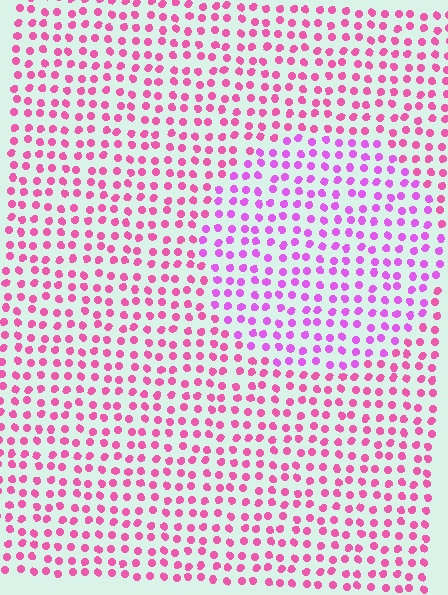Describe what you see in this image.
The image is filled with small pink elements in a uniform arrangement. A circle-shaped region is visible where the elements are tinted to a slightly different hue, forming a subtle color boundary.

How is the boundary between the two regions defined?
The boundary is defined purely by a slight shift in hue (about 32 degrees). Spacing, size, and orientation are identical on both sides.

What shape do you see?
I see a circle.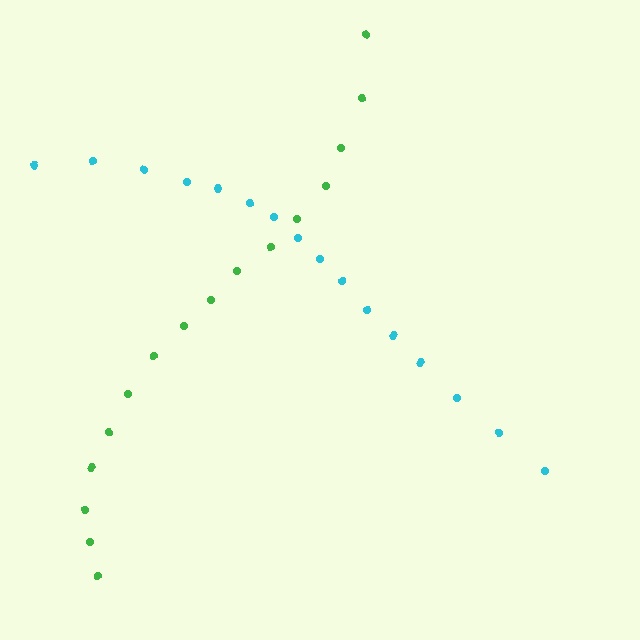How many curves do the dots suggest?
There are 2 distinct paths.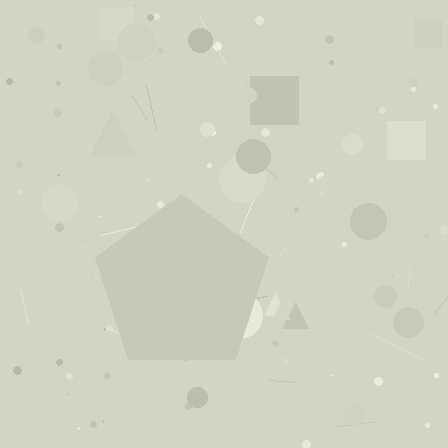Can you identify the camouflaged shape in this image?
The camouflaged shape is a pentagon.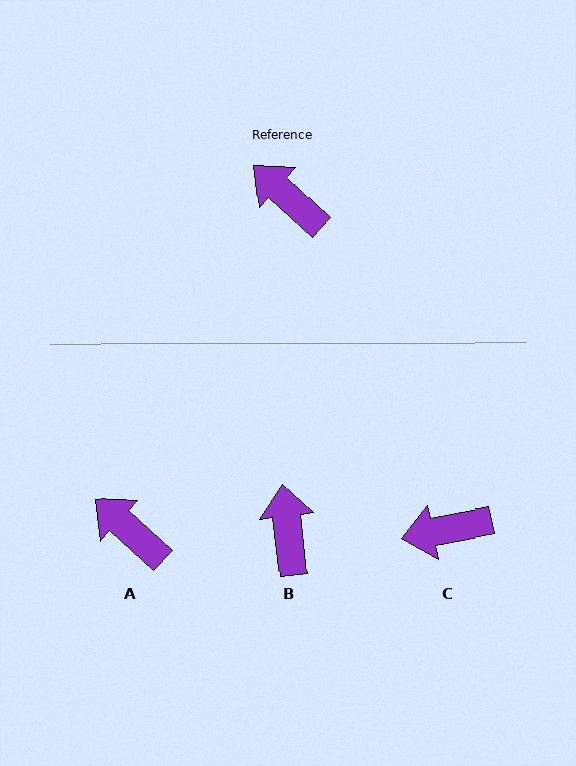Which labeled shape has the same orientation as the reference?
A.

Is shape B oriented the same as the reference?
No, it is off by about 41 degrees.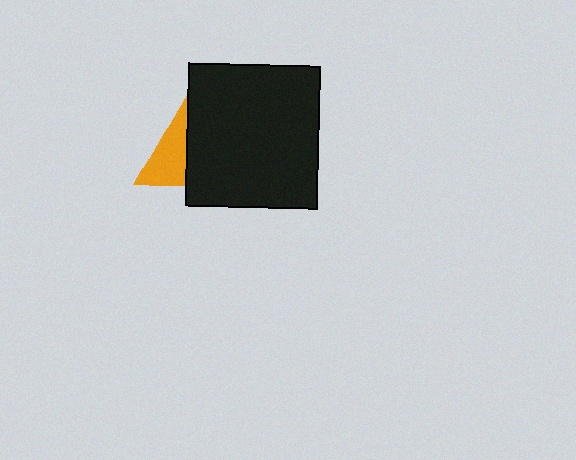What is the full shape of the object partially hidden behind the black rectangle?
The partially hidden object is an orange triangle.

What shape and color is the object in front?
The object in front is a black rectangle.